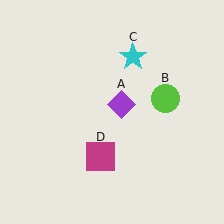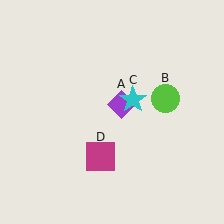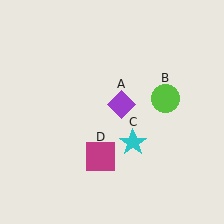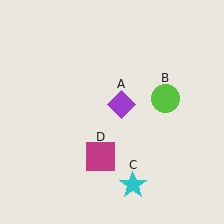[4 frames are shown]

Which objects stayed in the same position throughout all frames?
Purple diamond (object A) and lime circle (object B) and magenta square (object D) remained stationary.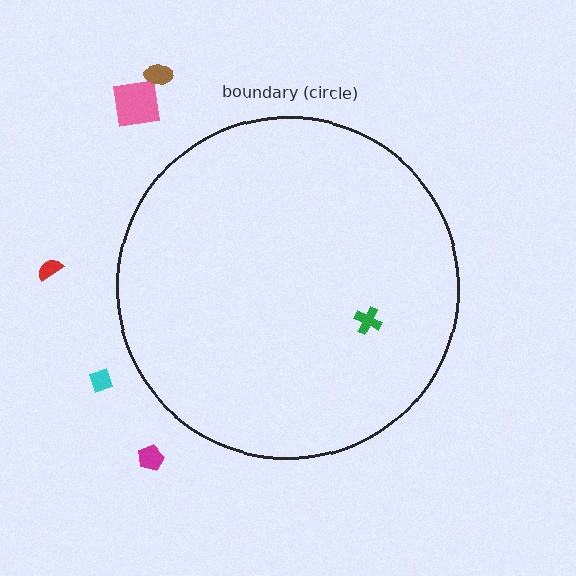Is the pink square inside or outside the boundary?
Outside.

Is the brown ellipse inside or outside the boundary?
Outside.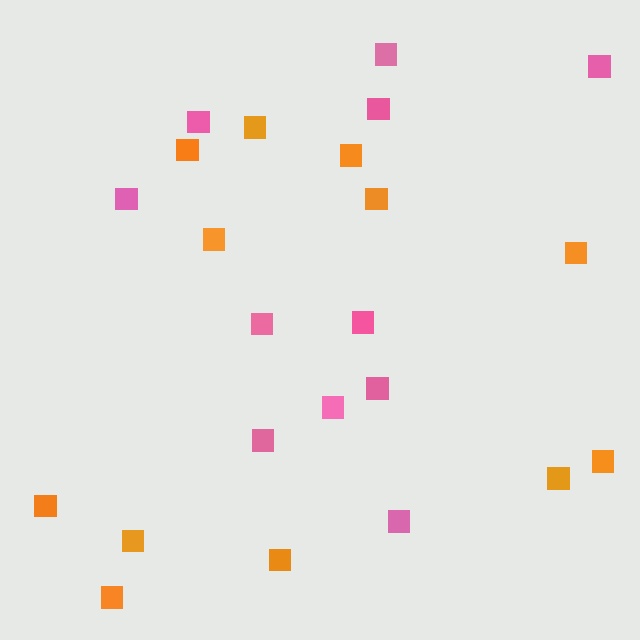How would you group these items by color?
There are 2 groups: one group of pink squares (11) and one group of orange squares (12).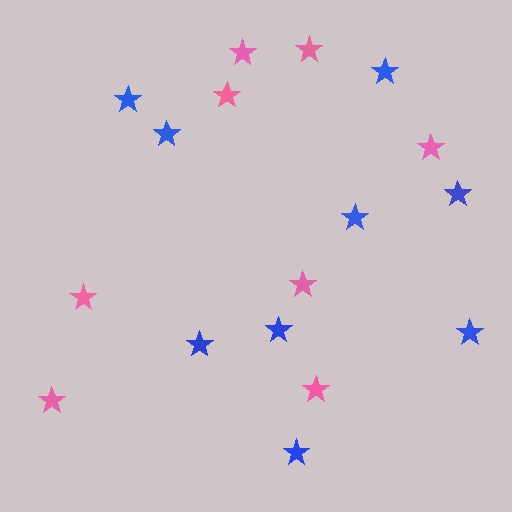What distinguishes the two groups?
There are 2 groups: one group of blue stars (9) and one group of pink stars (8).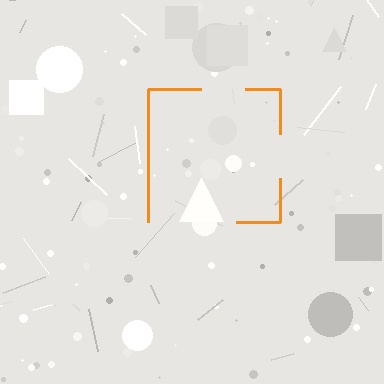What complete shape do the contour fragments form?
The contour fragments form a square.